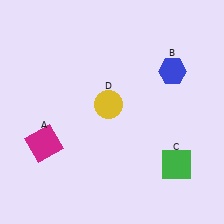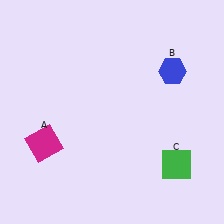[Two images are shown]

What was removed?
The yellow circle (D) was removed in Image 2.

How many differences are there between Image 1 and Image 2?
There is 1 difference between the two images.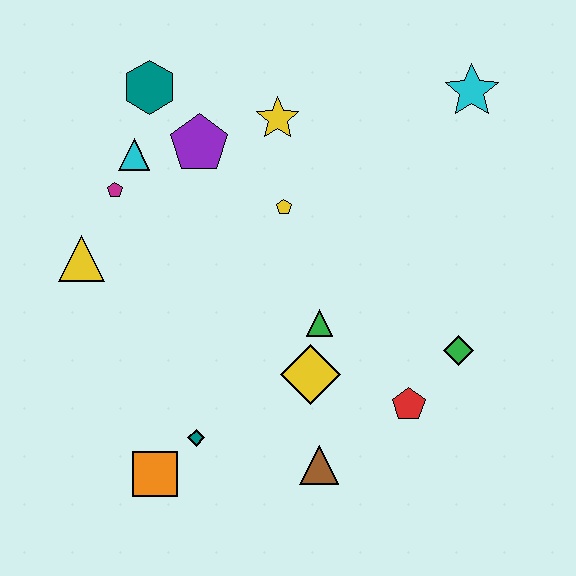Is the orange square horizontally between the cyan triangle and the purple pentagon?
Yes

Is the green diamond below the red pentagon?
No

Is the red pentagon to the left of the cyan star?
Yes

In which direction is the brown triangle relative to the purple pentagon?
The brown triangle is below the purple pentagon.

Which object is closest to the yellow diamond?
The green triangle is closest to the yellow diamond.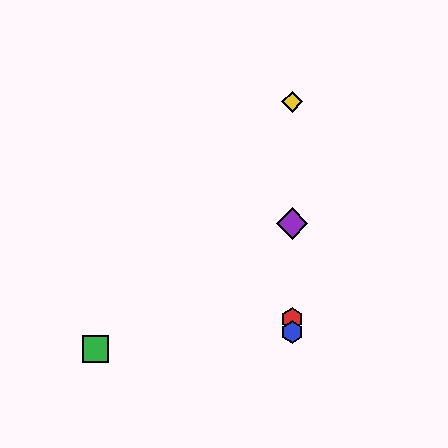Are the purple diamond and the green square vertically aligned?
No, the purple diamond is at x≈292 and the green square is at x≈95.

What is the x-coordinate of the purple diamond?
The purple diamond is at x≈292.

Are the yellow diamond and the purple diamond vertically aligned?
Yes, both are at x≈292.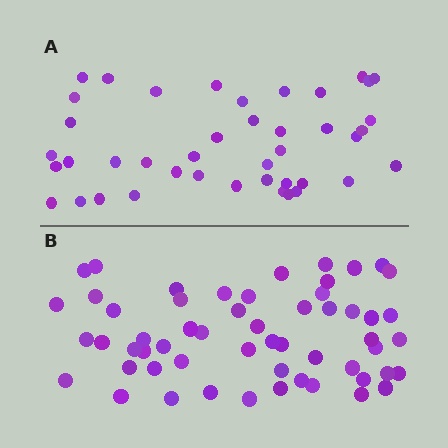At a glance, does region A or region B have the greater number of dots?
Region B (the bottom region) has more dots.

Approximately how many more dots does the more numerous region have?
Region B has approximately 15 more dots than region A.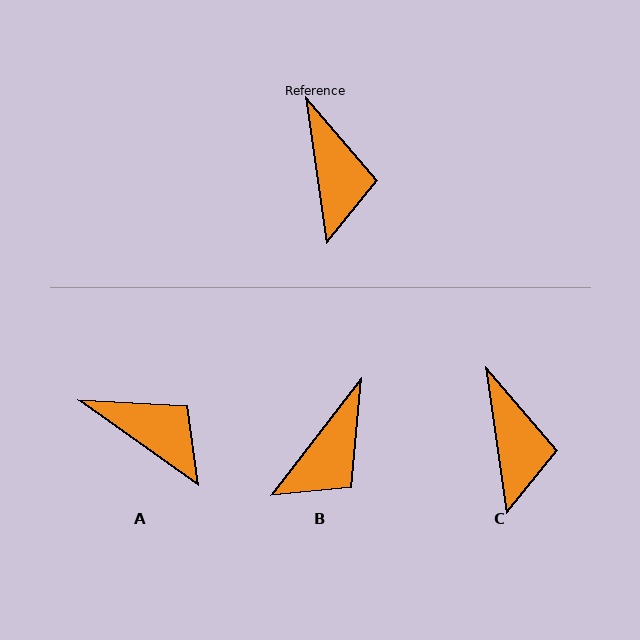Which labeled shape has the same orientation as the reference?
C.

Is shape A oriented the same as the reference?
No, it is off by about 46 degrees.